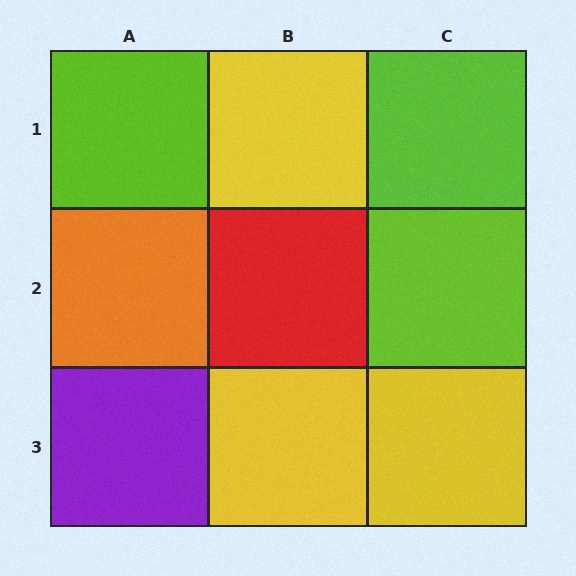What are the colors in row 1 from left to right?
Lime, yellow, lime.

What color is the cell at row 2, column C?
Lime.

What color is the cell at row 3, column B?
Yellow.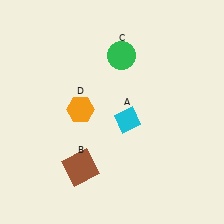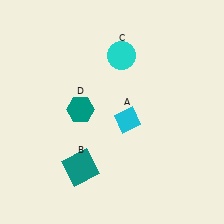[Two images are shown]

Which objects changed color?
B changed from brown to teal. C changed from green to cyan. D changed from orange to teal.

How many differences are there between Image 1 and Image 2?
There are 3 differences between the two images.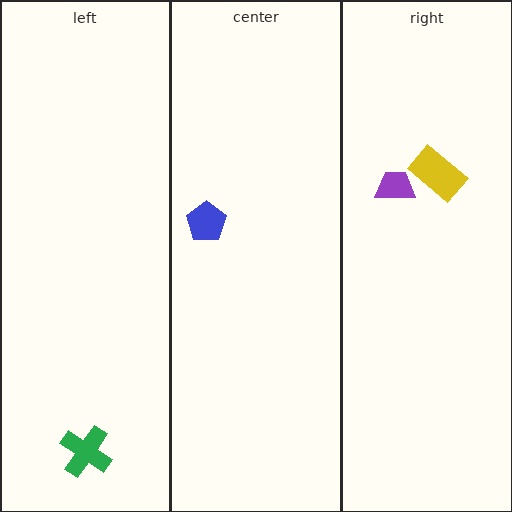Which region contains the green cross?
The left region.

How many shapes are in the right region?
2.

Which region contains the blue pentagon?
The center region.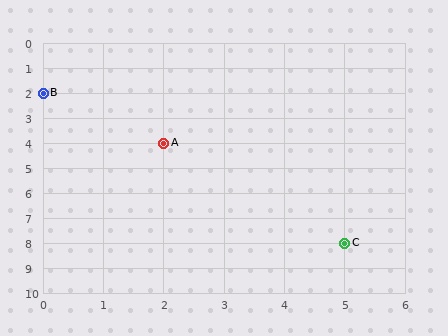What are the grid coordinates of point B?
Point B is at grid coordinates (0, 2).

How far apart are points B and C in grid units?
Points B and C are 5 columns and 6 rows apart (about 7.8 grid units diagonally).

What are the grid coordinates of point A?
Point A is at grid coordinates (2, 4).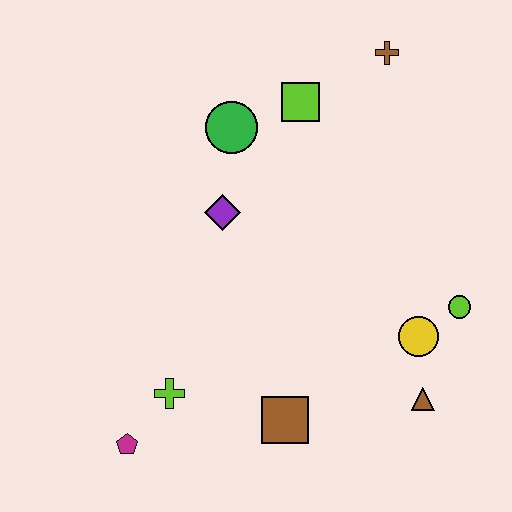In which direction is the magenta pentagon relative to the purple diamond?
The magenta pentagon is below the purple diamond.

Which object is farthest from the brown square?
The brown cross is farthest from the brown square.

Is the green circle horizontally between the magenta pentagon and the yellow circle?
Yes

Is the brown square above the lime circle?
No